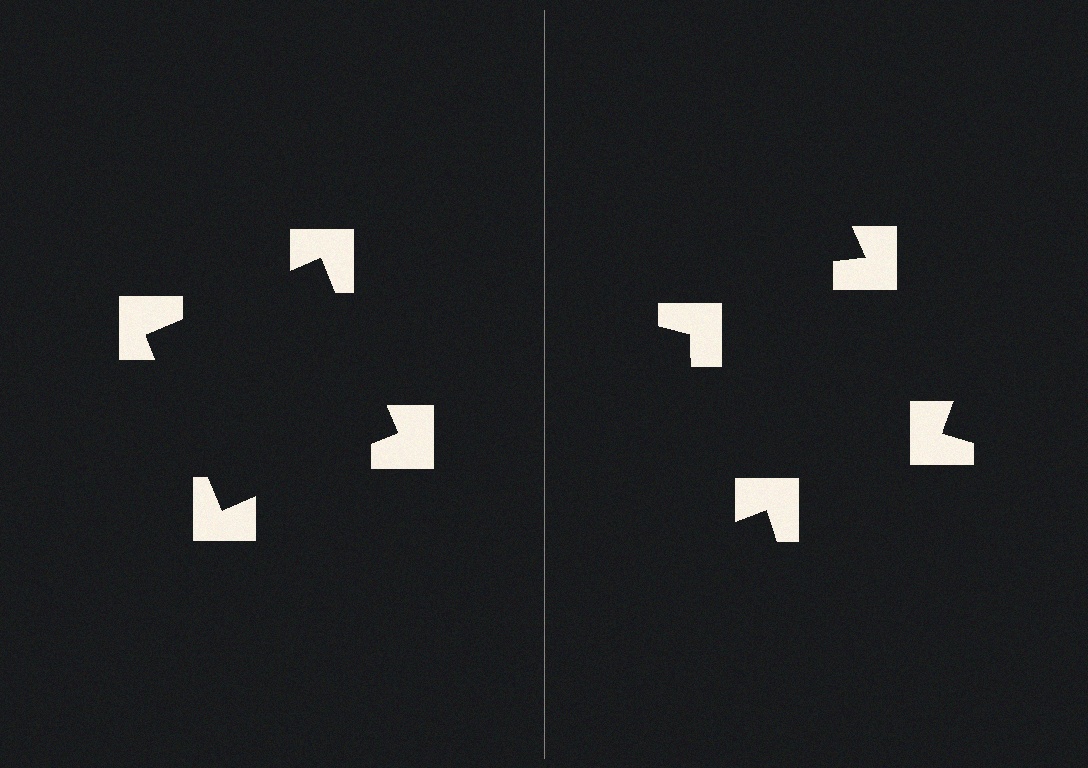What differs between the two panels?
The notched squares are positioned identically on both sides; only the wedge orientations differ. On the left they align to a square; on the right they are misaligned.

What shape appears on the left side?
An illusory square.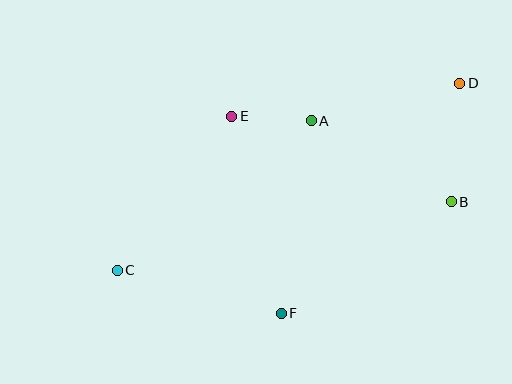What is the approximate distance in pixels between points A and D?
The distance between A and D is approximately 153 pixels.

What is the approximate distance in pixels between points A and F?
The distance between A and F is approximately 195 pixels.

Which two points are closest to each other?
Points A and E are closest to each other.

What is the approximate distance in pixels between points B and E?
The distance between B and E is approximately 236 pixels.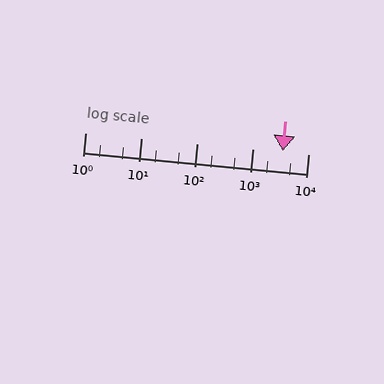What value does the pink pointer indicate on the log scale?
The pointer indicates approximately 3500.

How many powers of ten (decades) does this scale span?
The scale spans 4 decades, from 1 to 10000.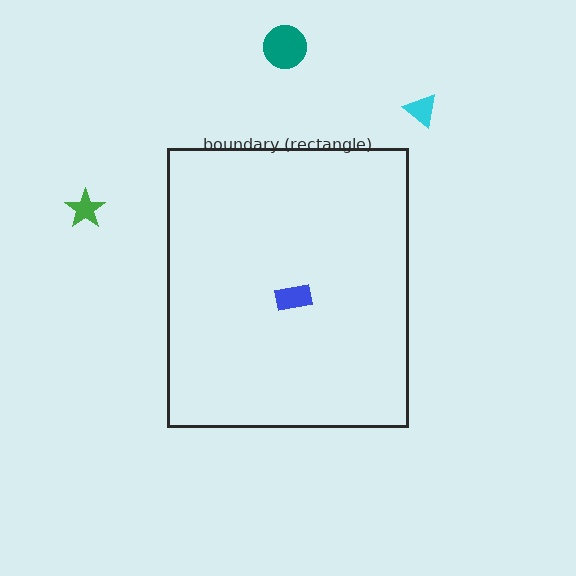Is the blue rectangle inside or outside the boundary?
Inside.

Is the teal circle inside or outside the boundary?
Outside.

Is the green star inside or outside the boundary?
Outside.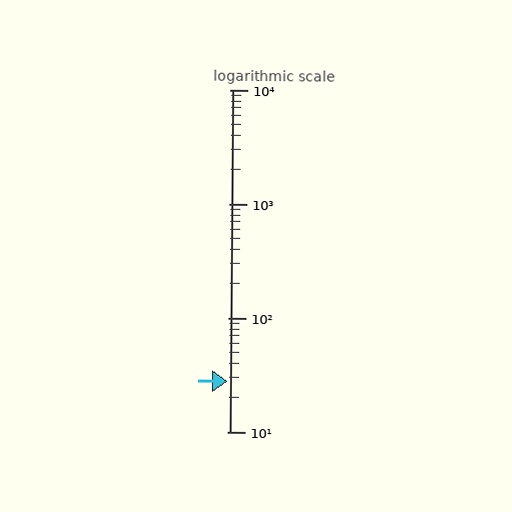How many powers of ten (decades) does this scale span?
The scale spans 3 decades, from 10 to 10000.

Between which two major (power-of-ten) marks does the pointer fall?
The pointer is between 10 and 100.